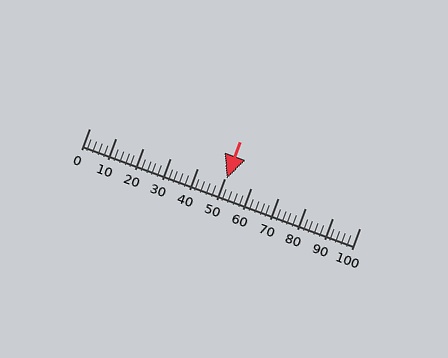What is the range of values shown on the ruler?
The ruler shows values from 0 to 100.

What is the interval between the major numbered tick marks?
The major tick marks are spaced 10 units apart.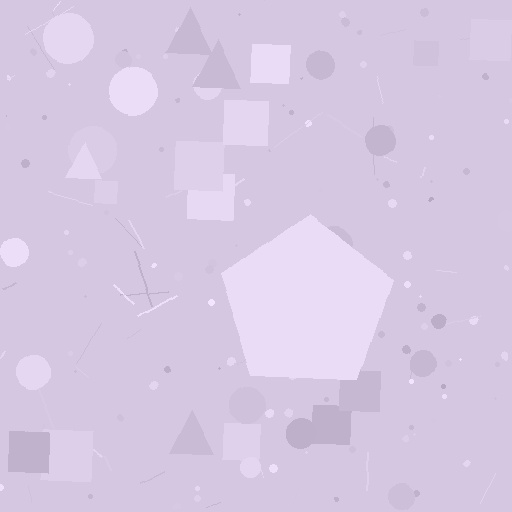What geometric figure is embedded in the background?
A pentagon is embedded in the background.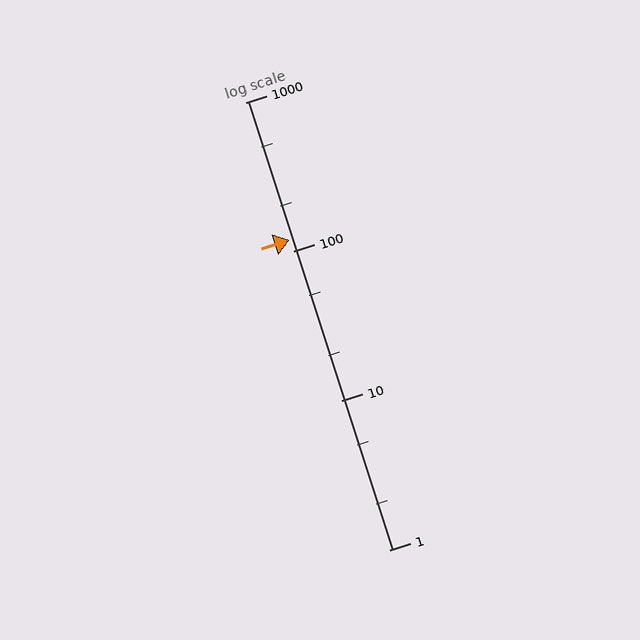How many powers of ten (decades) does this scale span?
The scale spans 3 decades, from 1 to 1000.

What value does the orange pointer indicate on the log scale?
The pointer indicates approximately 120.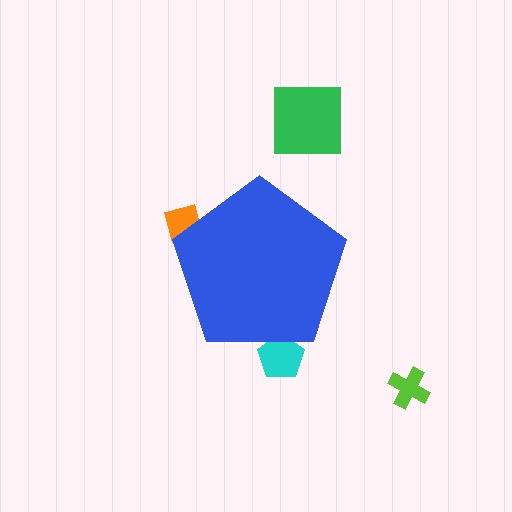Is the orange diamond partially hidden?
Yes, the orange diamond is partially hidden behind the blue pentagon.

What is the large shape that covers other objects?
A blue pentagon.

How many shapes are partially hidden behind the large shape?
2 shapes are partially hidden.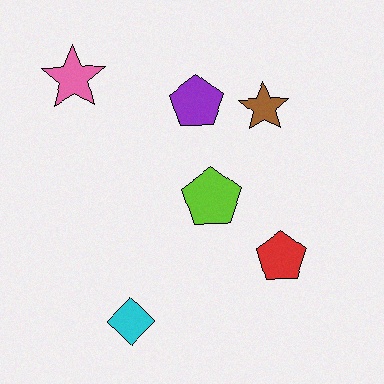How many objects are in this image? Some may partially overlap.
There are 6 objects.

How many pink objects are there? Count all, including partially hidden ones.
There is 1 pink object.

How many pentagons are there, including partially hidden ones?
There are 3 pentagons.